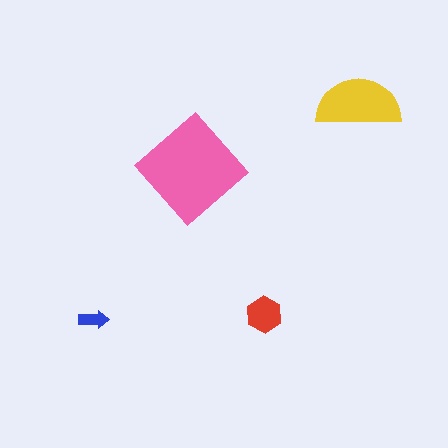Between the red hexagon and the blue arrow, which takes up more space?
The red hexagon.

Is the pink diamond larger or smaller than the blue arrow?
Larger.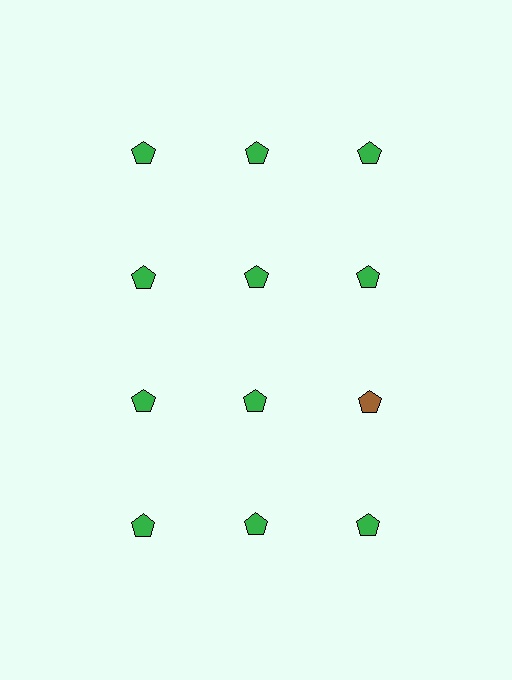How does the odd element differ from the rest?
It has a different color: brown instead of green.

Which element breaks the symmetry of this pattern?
The brown pentagon in the third row, center column breaks the symmetry. All other shapes are green pentagons.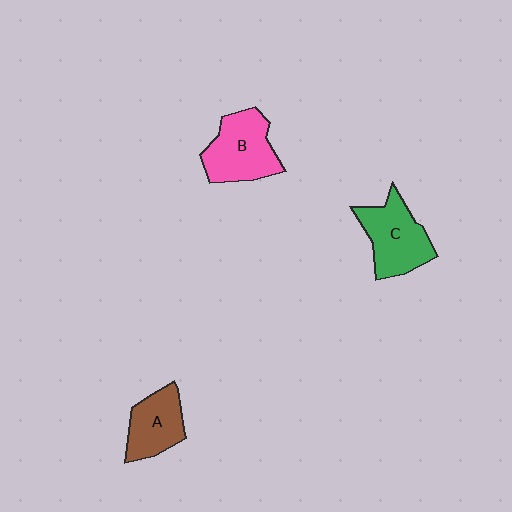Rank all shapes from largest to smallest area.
From largest to smallest: B (pink), C (green), A (brown).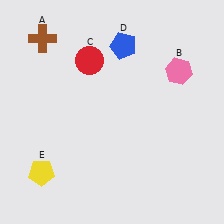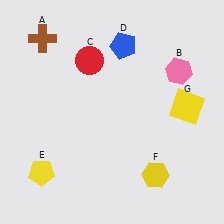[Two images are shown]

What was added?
A yellow hexagon (F), a yellow square (G) were added in Image 2.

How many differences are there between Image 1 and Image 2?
There are 2 differences between the two images.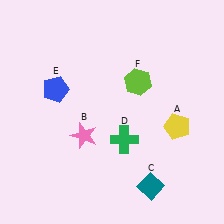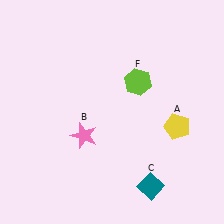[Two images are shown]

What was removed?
The green cross (D), the blue pentagon (E) were removed in Image 2.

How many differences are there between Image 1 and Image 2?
There are 2 differences between the two images.